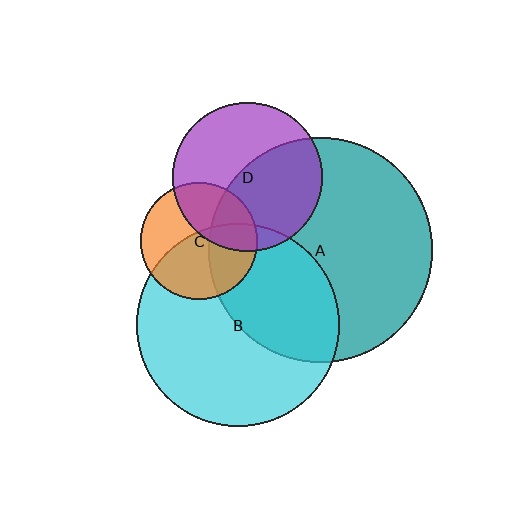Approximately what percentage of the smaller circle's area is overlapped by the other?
Approximately 50%.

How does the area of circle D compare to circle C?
Approximately 1.6 times.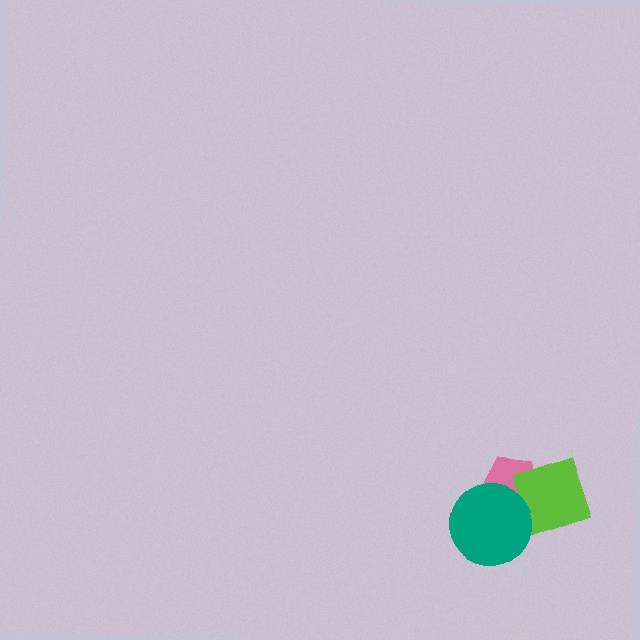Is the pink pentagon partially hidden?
Yes, it is partially covered by another shape.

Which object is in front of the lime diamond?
The teal circle is in front of the lime diamond.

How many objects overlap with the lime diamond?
2 objects overlap with the lime diamond.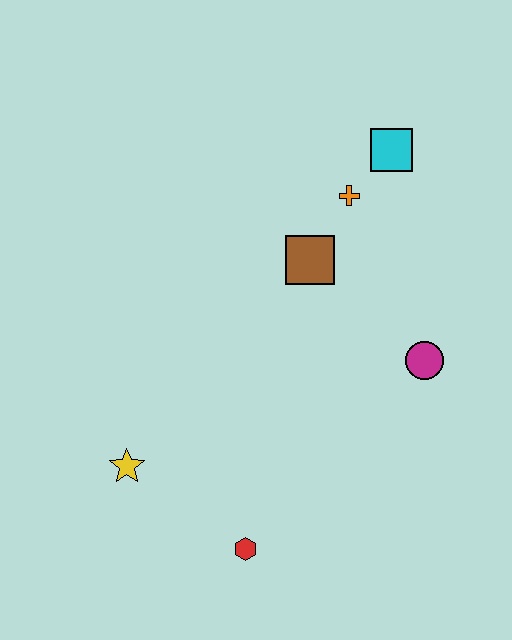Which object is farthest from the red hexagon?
The cyan square is farthest from the red hexagon.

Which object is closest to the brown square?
The orange cross is closest to the brown square.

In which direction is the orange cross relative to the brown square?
The orange cross is above the brown square.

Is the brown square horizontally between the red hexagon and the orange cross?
Yes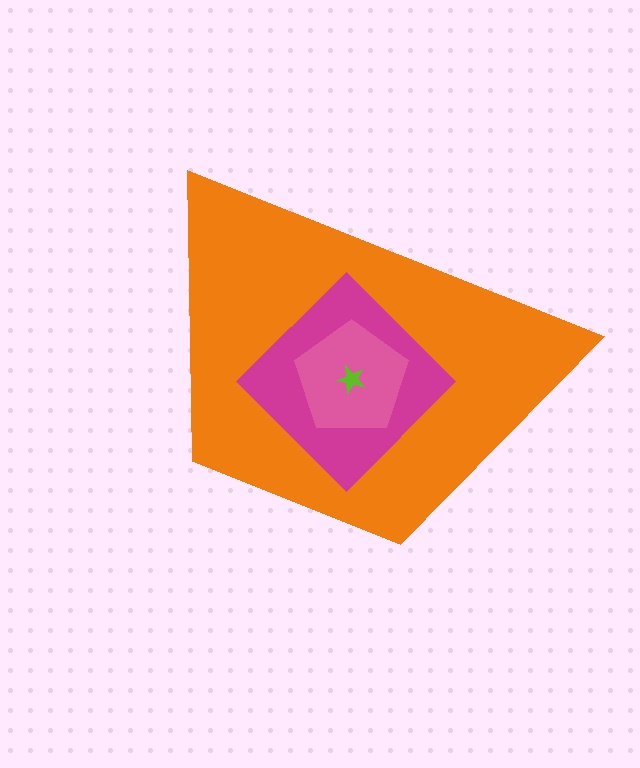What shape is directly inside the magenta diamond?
The pink pentagon.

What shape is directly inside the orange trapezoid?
The magenta diamond.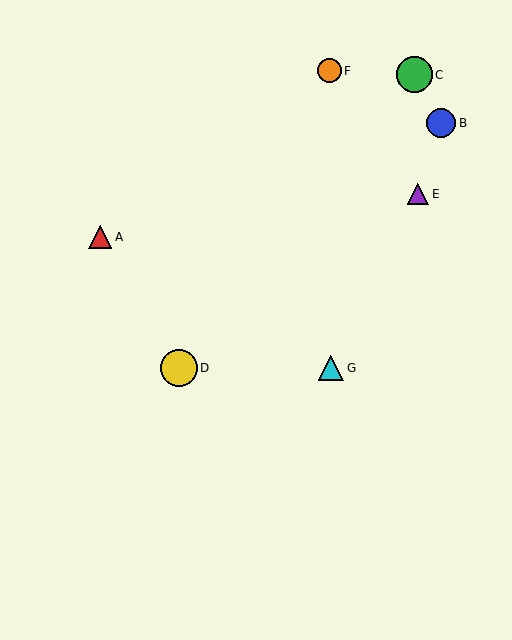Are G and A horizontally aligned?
No, G is at y≈368 and A is at y≈237.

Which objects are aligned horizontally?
Objects D, G are aligned horizontally.